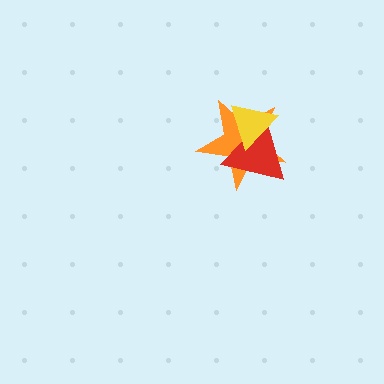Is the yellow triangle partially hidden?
No, no other shape covers it.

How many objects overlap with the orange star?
2 objects overlap with the orange star.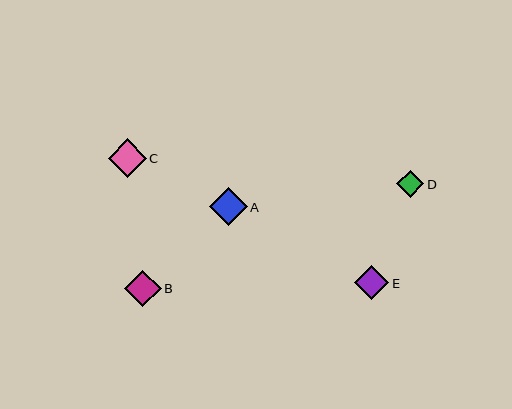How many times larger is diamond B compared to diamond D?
Diamond B is approximately 1.3 times the size of diamond D.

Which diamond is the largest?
Diamond C is the largest with a size of approximately 38 pixels.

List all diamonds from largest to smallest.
From largest to smallest: C, A, B, E, D.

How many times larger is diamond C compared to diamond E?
Diamond C is approximately 1.1 times the size of diamond E.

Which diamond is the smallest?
Diamond D is the smallest with a size of approximately 28 pixels.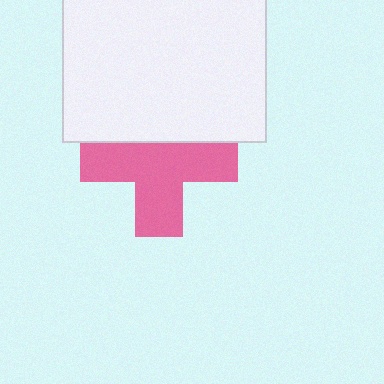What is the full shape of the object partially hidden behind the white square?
The partially hidden object is a pink cross.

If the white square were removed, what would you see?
You would see the complete pink cross.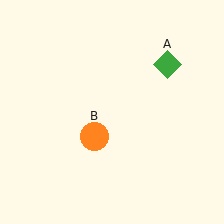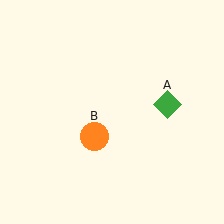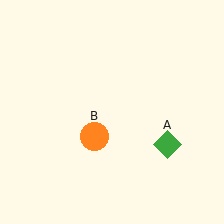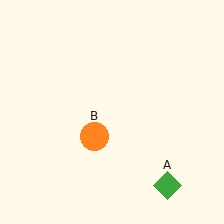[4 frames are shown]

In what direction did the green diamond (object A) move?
The green diamond (object A) moved down.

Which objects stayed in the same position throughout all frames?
Orange circle (object B) remained stationary.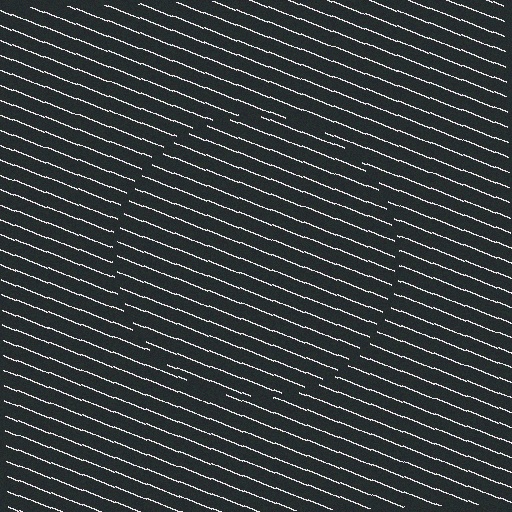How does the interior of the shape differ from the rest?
The interior of the shape contains the same grating, shifted by half a period — the contour is defined by the phase discontinuity where line-ends from the inner and outer gratings abut.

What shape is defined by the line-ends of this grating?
An illusory circle. The interior of the shape contains the same grating, shifted by half a period — the contour is defined by the phase discontinuity where line-ends from the inner and outer gratings abut.